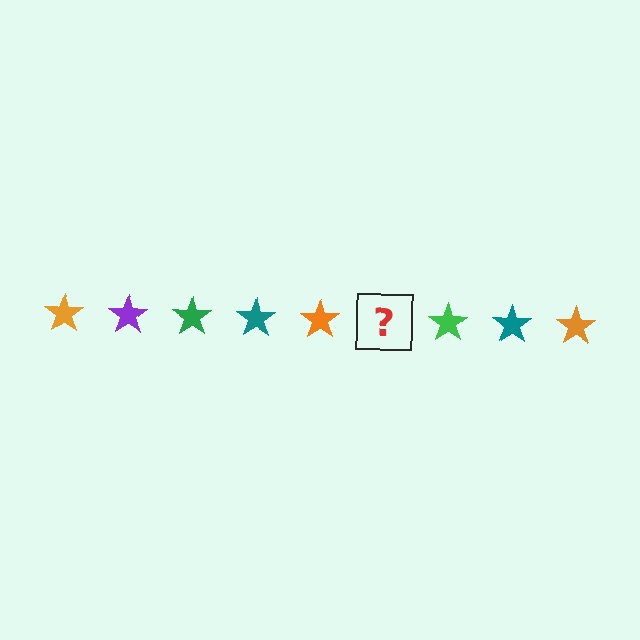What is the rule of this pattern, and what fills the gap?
The rule is that the pattern cycles through orange, purple, green, teal stars. The gap should be filled with a purple star.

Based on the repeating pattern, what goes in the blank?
The blank should be a purple star.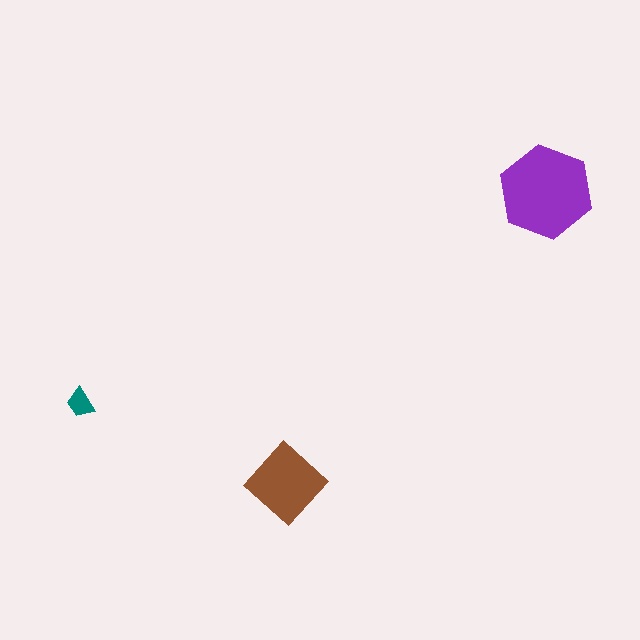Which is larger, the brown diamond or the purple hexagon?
The purple hexagon.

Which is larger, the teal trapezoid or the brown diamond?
The brown diamond.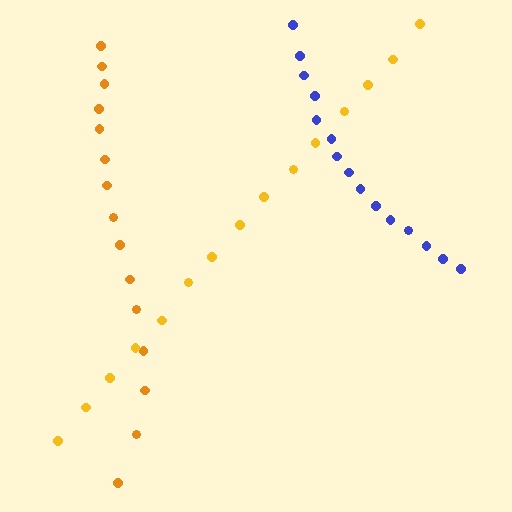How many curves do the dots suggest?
There are 3 distinct paths.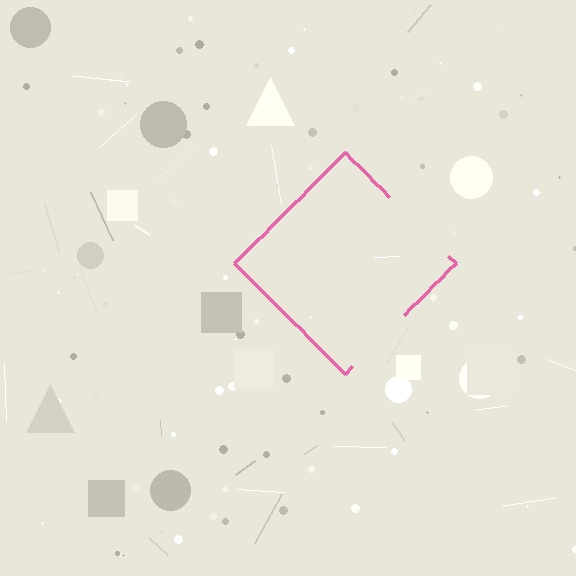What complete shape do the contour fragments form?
The contour fragments form a diamond.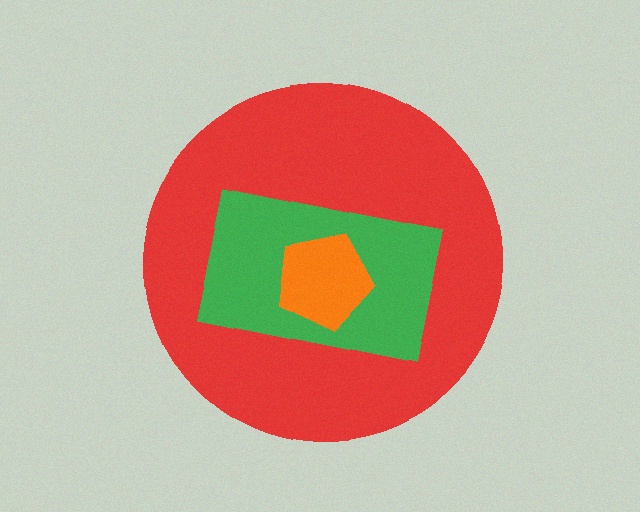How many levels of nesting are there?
3.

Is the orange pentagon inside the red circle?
Yes.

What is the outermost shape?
The red circle.